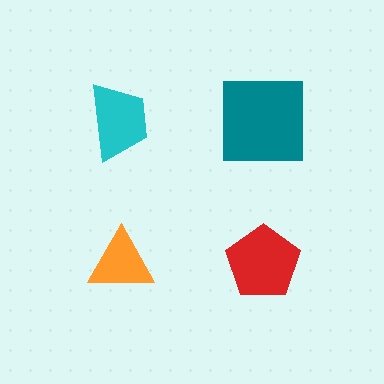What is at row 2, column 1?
An orange triangle.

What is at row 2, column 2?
A red pentagon.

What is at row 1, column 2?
A teal square.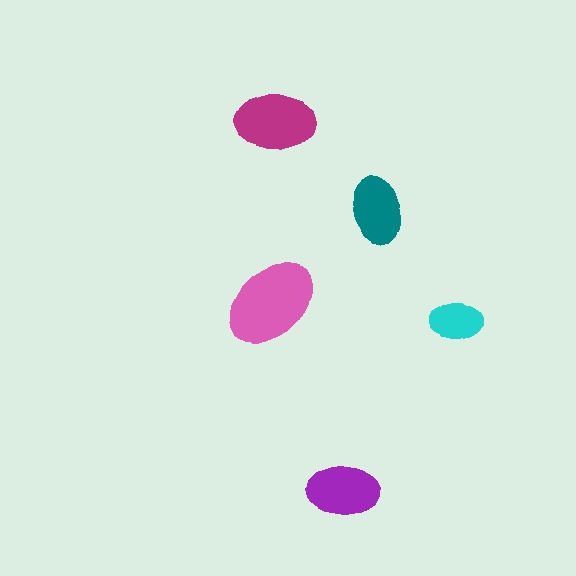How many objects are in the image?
There are 5 objects in the image.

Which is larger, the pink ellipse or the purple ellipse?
The pink one.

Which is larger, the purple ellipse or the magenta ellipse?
The magenta one.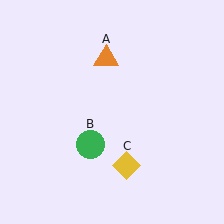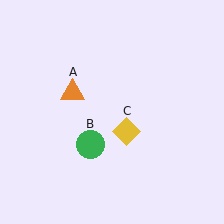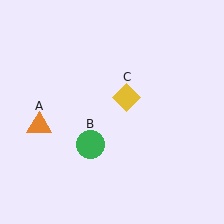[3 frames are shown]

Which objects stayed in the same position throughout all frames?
Green circle (object B) remained stationary.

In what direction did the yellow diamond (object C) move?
The yellow diamond (object C) moved up.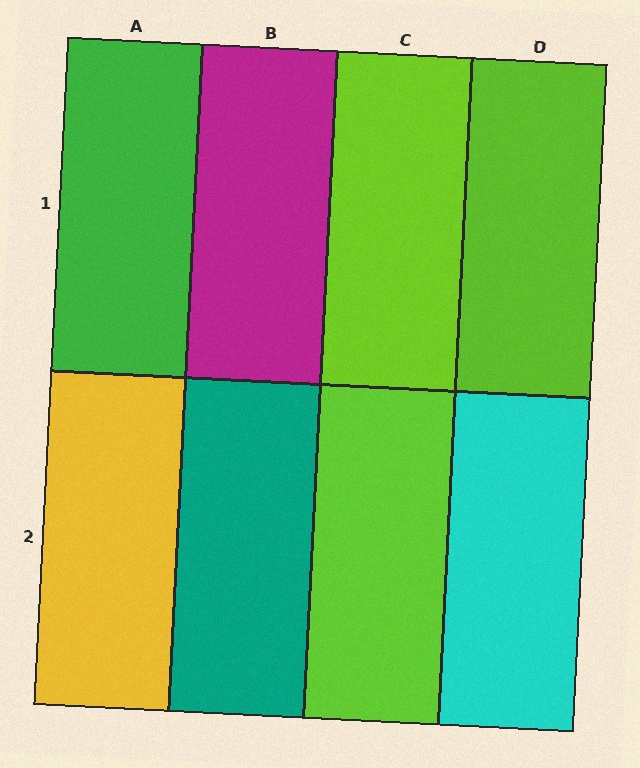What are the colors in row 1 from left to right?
Green, magenta, lime, lime.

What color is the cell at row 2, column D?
Cyan.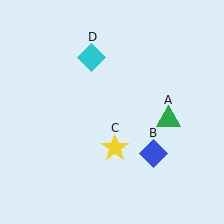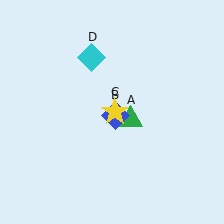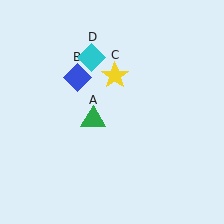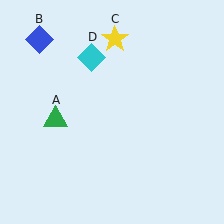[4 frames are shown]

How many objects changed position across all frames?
3 objects changed position: green triangle (object A), blue diamond (object B), yellow star (object C).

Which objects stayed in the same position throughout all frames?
Cyan diamond (object D) remained stationary.